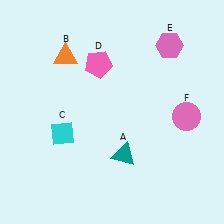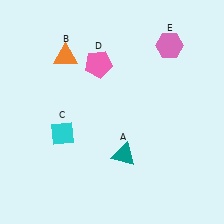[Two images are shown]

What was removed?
The pink circle (F) was removed in Image 2.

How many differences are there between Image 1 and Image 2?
There is 1 difference between the two images.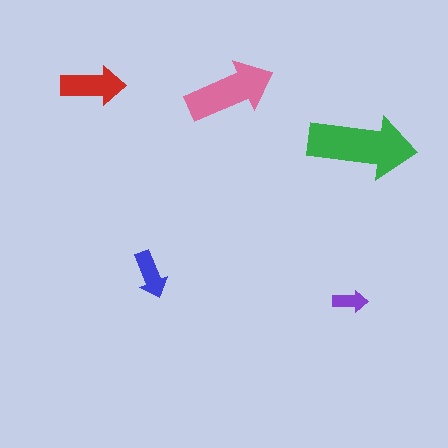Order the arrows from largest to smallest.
the green one, the pink one, the red one, the blue one, the purple one.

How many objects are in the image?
There are 5 objects in the image.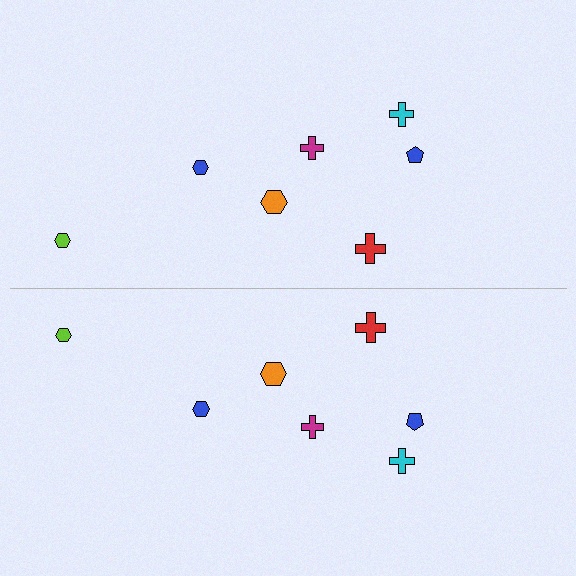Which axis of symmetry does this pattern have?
The pattern has a horizontal axis of symmetry running through the center of the image.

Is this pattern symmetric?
Yes, this pattern has bilateral (reflection) symmetry.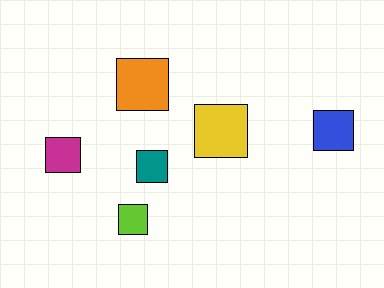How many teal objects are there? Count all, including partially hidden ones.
There is 1 teal object.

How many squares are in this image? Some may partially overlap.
There are 6 squares.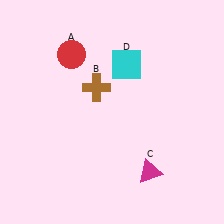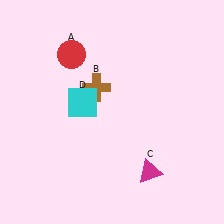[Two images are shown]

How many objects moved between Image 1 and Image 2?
1 object moved between the two images.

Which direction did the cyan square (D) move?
The cyan square (D) moved left.